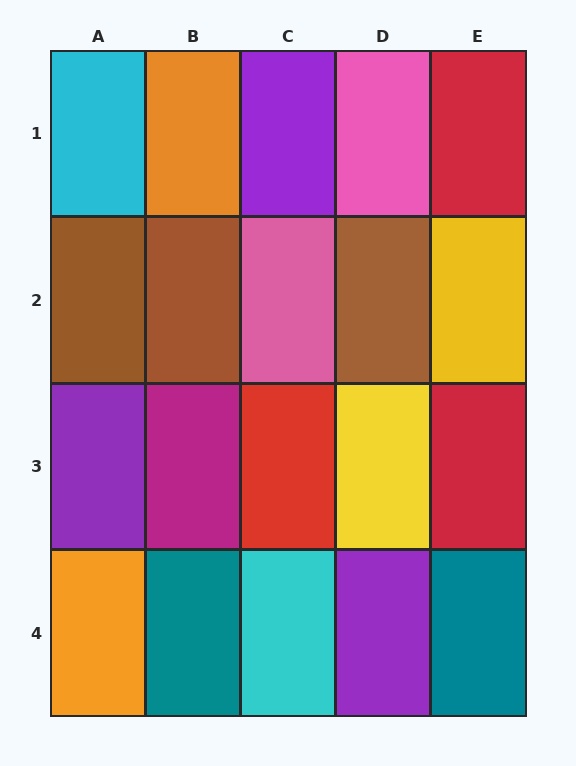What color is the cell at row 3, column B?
Magenta.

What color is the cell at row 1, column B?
Orange.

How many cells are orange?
2 cells are orange.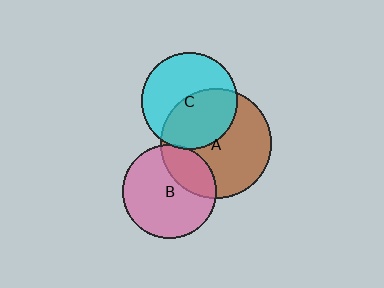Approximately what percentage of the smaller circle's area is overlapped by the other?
Approximately 5%.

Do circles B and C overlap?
Yes.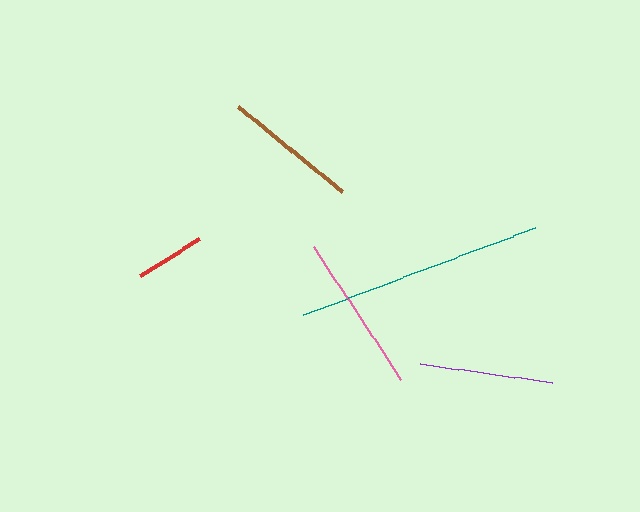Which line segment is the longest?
The teal line is the longest at approximately 247 pixels.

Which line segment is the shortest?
The red line is the shortest at approximately 69 pixels.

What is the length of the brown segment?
The brown segment is approximately 134 pixels long.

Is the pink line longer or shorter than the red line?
The pink line is longer than the red line.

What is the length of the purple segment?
The purple segment is approximately 134 pixels long.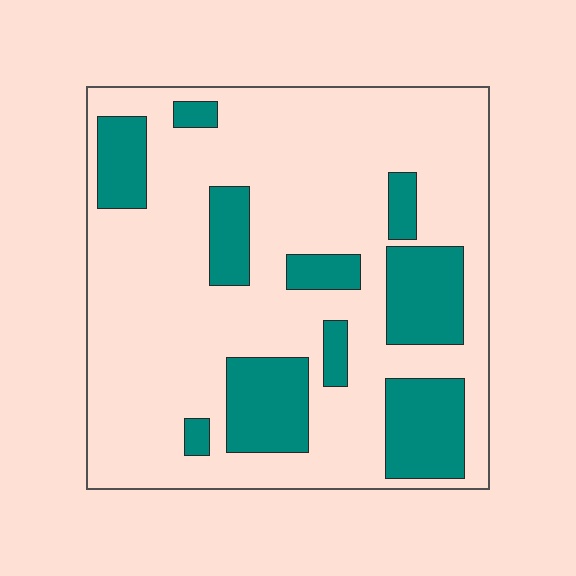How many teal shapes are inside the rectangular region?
10.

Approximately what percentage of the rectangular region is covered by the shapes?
Approximately 25%.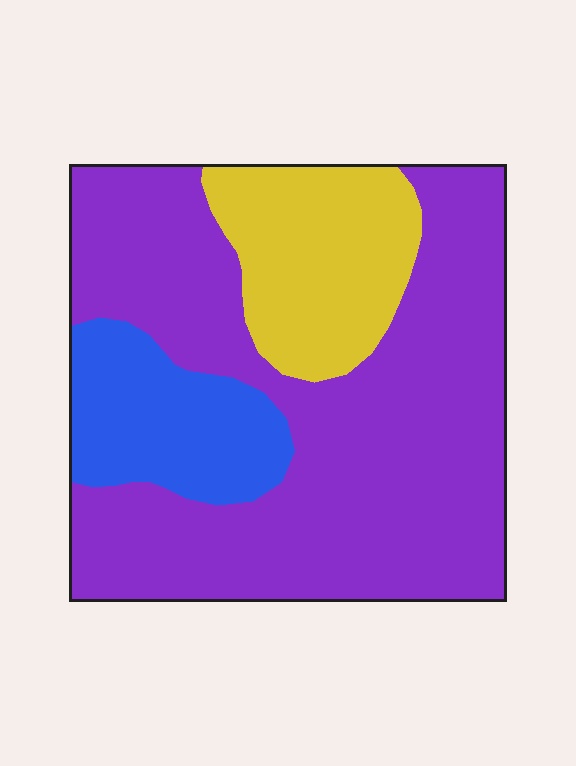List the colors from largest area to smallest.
From largest to smallest: purple, yellow, blue.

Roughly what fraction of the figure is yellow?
Yellow covers about 20% of the figure.